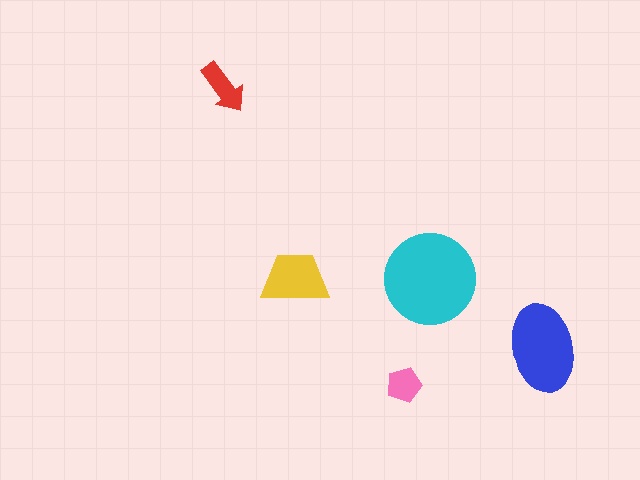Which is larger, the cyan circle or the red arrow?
The cyan circle.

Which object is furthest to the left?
The red arrow is leftmost.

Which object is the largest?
The cyan circle.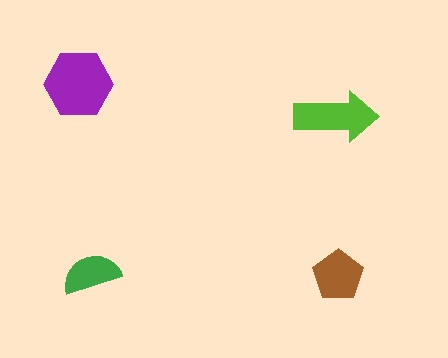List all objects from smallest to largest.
The green semicircle, the brown pentagon, the lime arrow, the purple hexagon.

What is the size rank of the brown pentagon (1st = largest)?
3rd.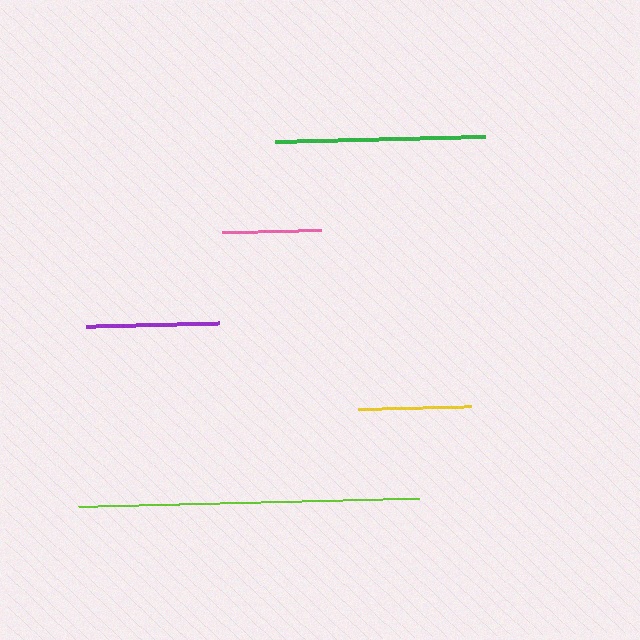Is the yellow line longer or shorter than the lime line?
The lime line is longer than the yellow line.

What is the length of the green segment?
The green segment is approximately 210 pixels long.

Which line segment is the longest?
The lime line is the longest at approximately 342 pixels.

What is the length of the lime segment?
The lime segment is approximately 342 pixels long.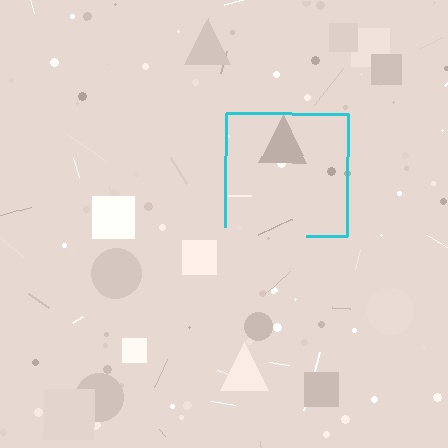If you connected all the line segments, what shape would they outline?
They would outline a square.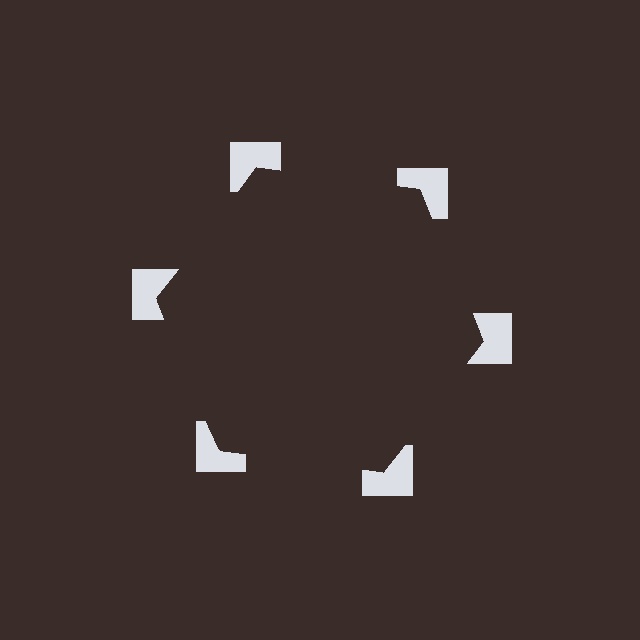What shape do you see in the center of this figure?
An illusory hexagon — its edges are inferred from the aligned wedge cuts in the notched squares, not physically drawn.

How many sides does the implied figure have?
6 sides.